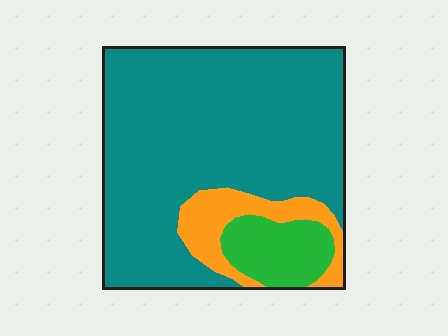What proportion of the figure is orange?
Orange takes up less than a sixth of the figure.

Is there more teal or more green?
Teal.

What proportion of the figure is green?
Green covers 11% of the figure.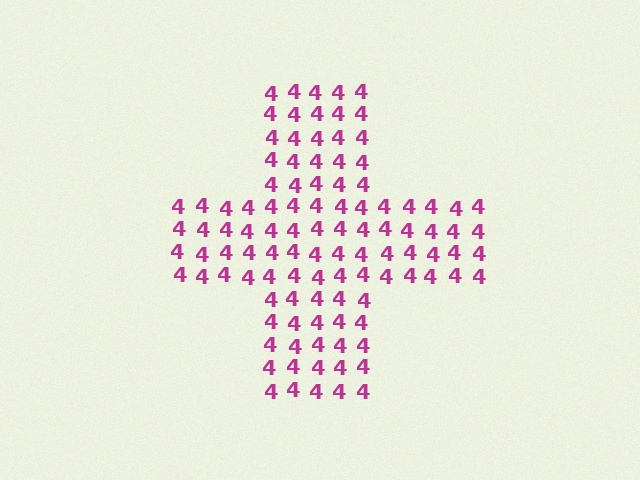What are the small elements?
The small elements are digit 4's.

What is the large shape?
The large shape is a cross.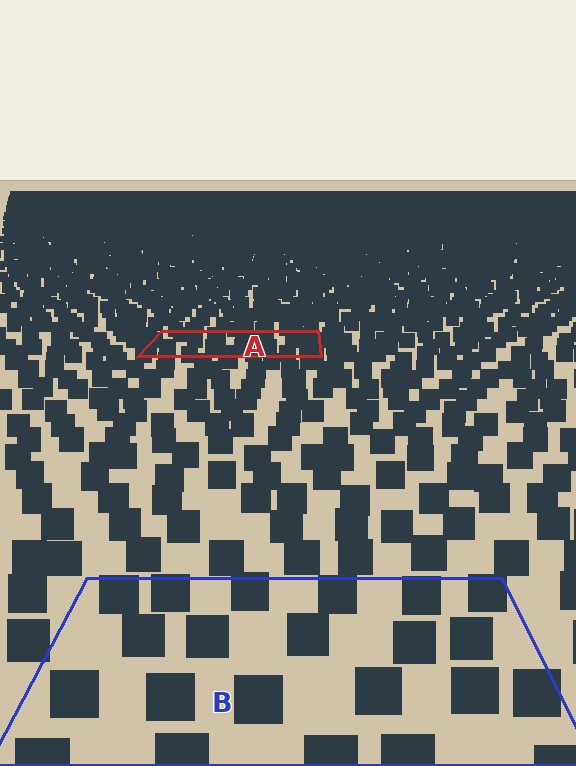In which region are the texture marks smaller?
The texture marks are smaller in region A, because it is farther away.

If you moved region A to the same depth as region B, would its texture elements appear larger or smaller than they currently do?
They would appear larger. At a closer depth, the same texture elements are projected at a bigger on-screen size.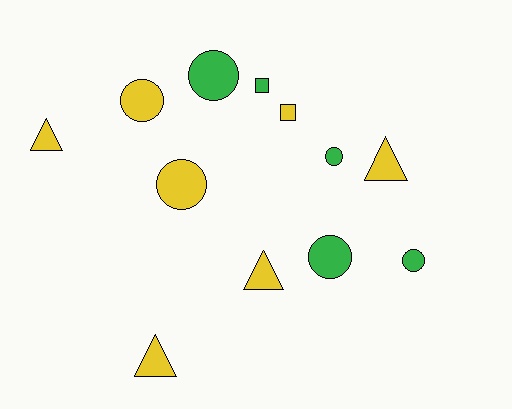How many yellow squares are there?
There is 1 yellow square.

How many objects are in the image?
There are 12 objects.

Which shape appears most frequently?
Circle, with 6 objects.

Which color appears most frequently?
Yellow, with 7 objects.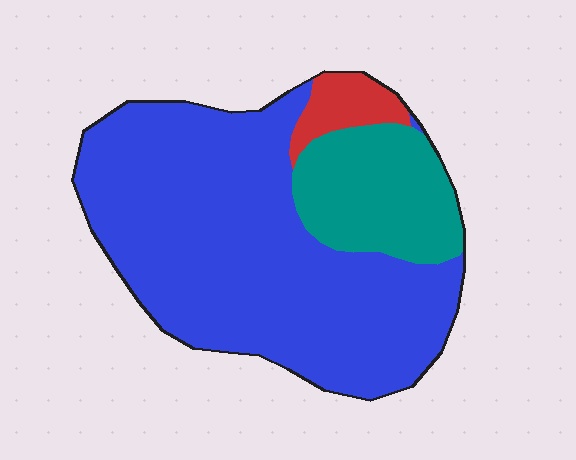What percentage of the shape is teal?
Teal covers roughly 20% of the shape.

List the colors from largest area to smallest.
From largest to smallest: blue, teal, red.